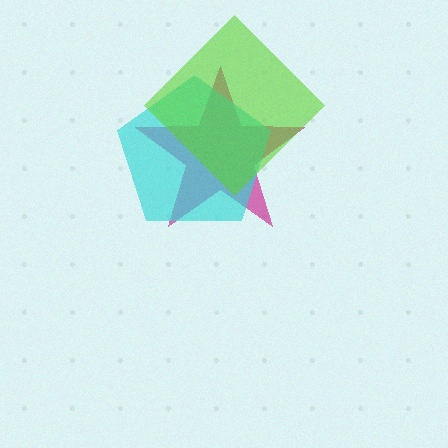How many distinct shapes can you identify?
There are 3 distinct shapes: a magenta star, a cyan pentagon, a lime diamond.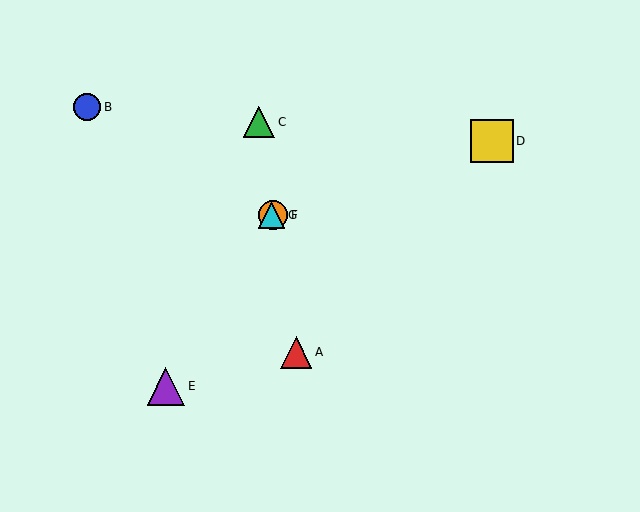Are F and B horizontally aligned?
No, F is at y≈215 and B is at y≈107.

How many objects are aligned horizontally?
2 objects (F, G) are aligned horizontally.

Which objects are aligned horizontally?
Objects F, G are aligned horizontally.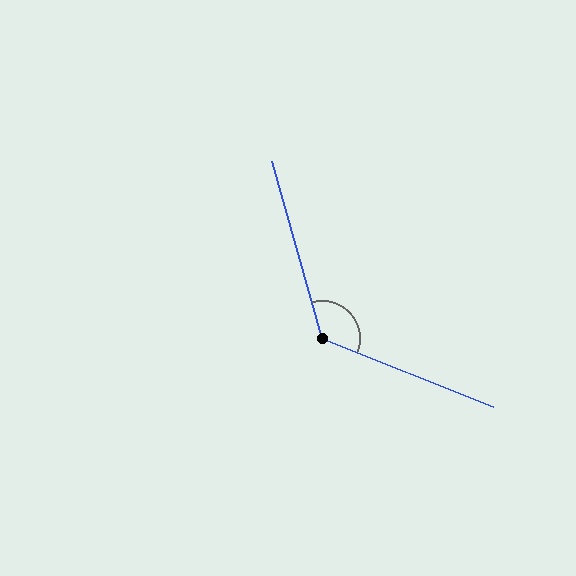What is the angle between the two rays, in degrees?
Approximately 127 degrees.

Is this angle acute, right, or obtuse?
It is obtuse.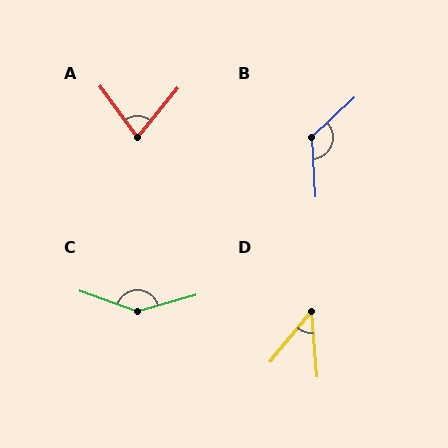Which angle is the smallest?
D, at approximately 44 degrees.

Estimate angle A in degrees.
Approximately 76 degrees.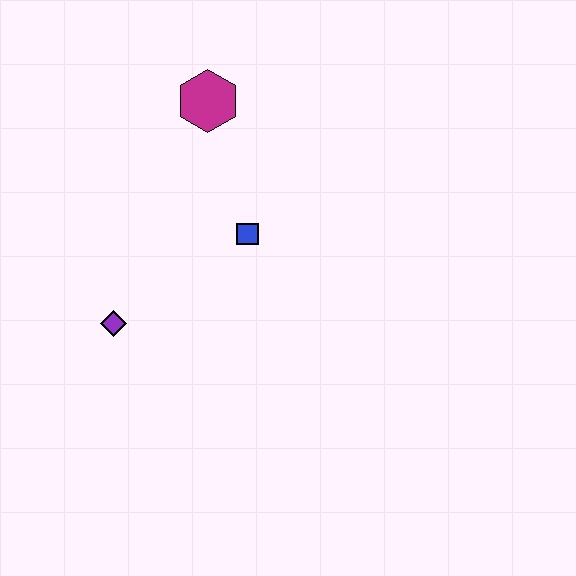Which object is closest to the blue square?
The magenta hexagon is closest to the blue square.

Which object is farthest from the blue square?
The purple diamond is farthest from the blue square.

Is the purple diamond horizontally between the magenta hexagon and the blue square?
No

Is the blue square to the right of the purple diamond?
Yes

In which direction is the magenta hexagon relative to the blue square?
The magenta hexagon is above the blue square.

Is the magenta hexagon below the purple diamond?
No